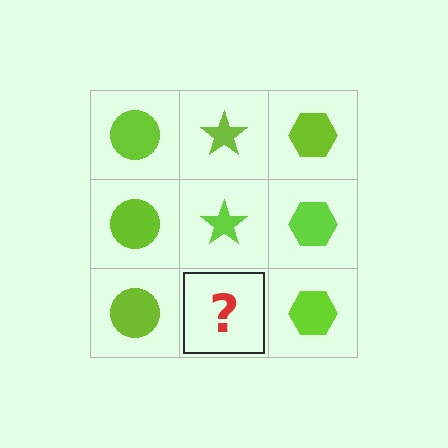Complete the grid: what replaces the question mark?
The question mark should be replaced with a lime star.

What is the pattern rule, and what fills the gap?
The rule is that each column has a consistent shape. The gap should be filled with a lime star.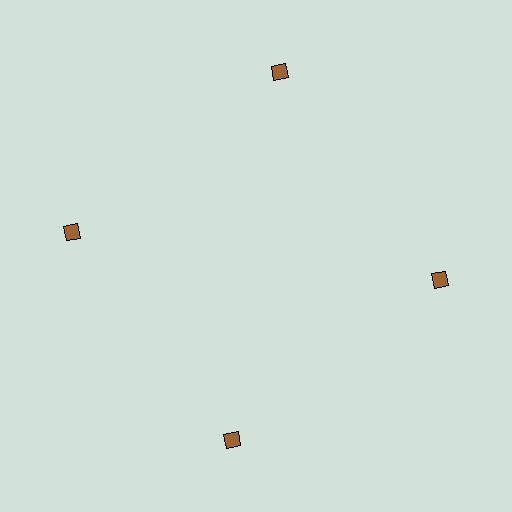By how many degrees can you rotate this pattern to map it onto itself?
The pattern maps onto itself every 90 degrees of rotation.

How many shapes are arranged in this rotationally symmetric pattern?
There are 4 shapes, arranged in 4 groups of 1.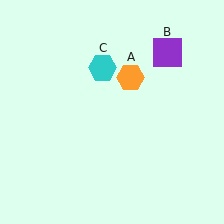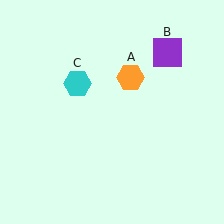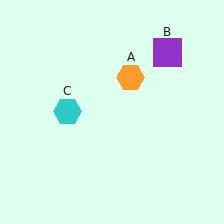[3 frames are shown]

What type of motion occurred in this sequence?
The cyan hexagon (object C) rotated counterclockwise around the center of the scene.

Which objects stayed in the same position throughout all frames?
Orange hexagon (object A) and purple square (object B) remained stationary.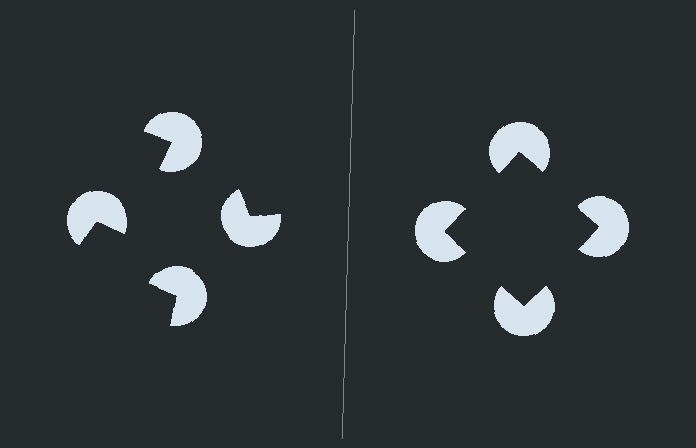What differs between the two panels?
The pac-man discs are positioned identically on both sides; only the wedge orientations differ. On the right they align to a square; on the left they are misaligned.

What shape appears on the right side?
An illusory square.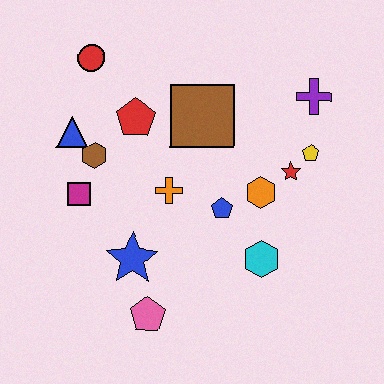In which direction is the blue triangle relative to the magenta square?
The blue triangle is above the magenta square.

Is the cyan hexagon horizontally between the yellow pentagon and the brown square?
Yes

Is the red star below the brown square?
Yes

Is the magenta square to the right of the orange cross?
No